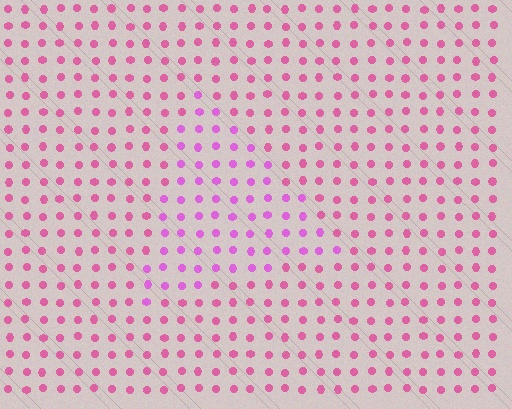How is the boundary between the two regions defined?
The boundary is defined purely by a slight shift in hue (about 28 degrees). Spacing, size, and orientation are identical on both sides.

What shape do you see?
I see a triangle.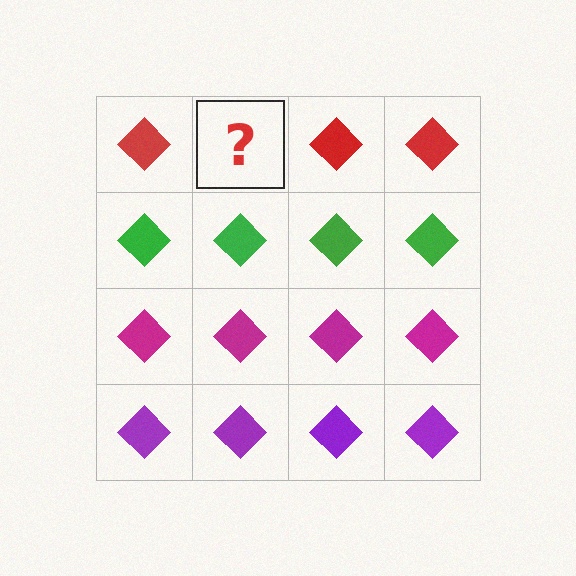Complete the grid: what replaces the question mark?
The question mark should be replaced with a red diamond.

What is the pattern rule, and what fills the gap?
The rule is that each row has a consistent color. The gap should be filled with a red diamond.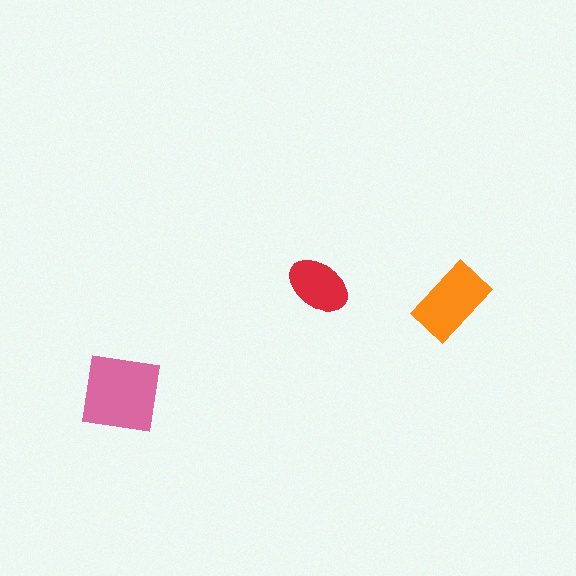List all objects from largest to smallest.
The pink square, the orange rectangle, the red ellipse.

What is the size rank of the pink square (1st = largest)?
1st.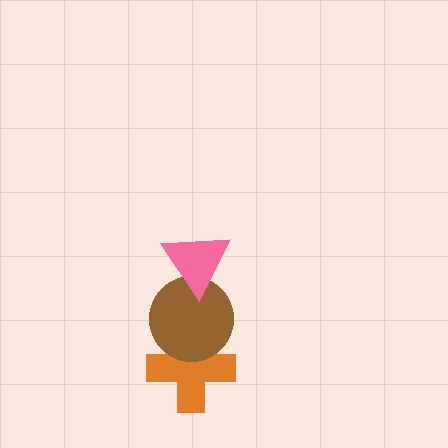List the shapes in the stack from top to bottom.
From top to bottom: the pink triangle, the brown circle, the orange cross.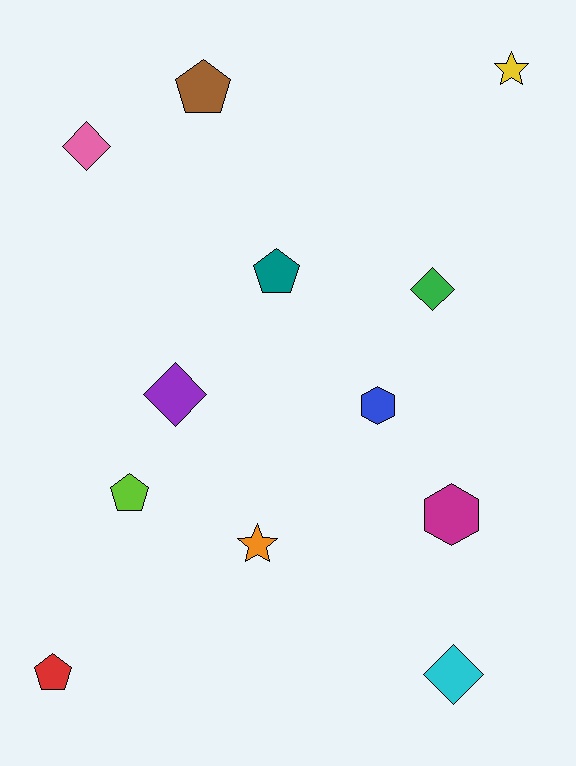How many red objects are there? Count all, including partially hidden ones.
There is 1 red object.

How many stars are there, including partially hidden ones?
There are 2 stars.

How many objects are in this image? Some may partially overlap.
There are 12 objects.